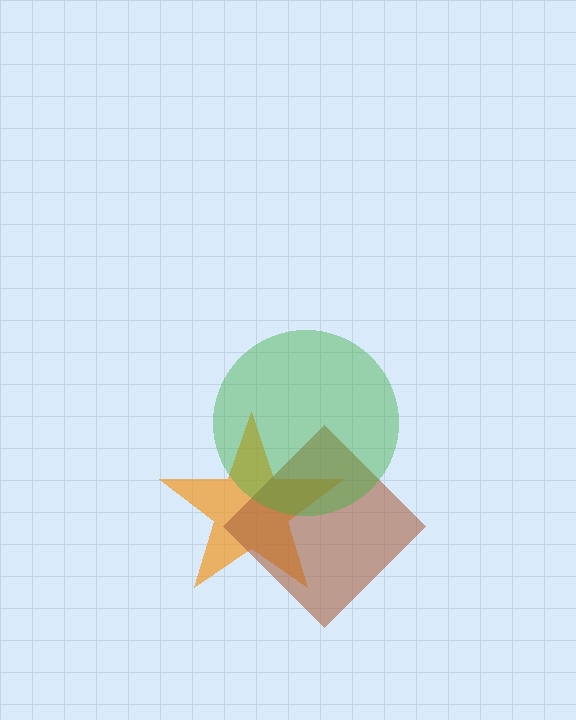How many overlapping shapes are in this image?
There are 3 overlapping shapes in the image.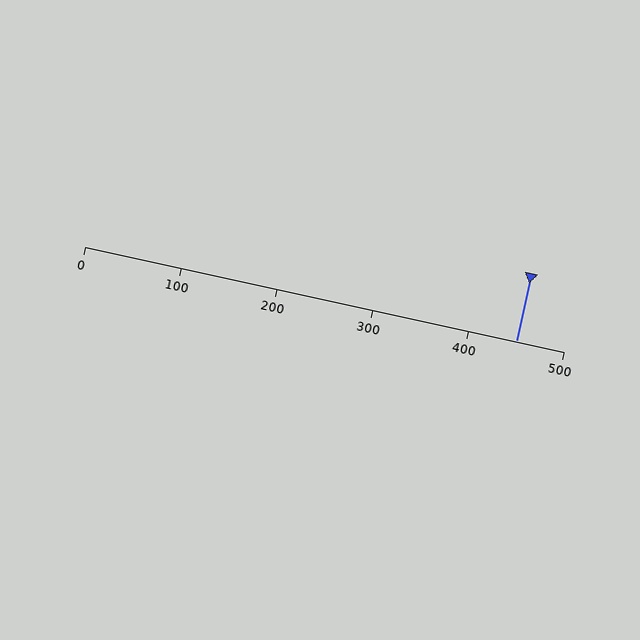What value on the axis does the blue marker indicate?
The marker indicates approximately 450.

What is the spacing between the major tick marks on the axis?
The major ticks are spaced 100 apart.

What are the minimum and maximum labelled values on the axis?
The axis runs from 0 to 500.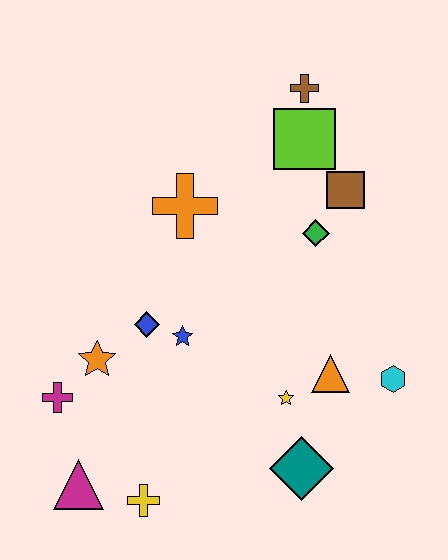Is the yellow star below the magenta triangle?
No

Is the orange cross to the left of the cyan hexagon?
Yes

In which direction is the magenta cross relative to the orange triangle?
The magenta cross is to the left of the orange triangle.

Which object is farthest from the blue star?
The brown cross is farthest from the blue star.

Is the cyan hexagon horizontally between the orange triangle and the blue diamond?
No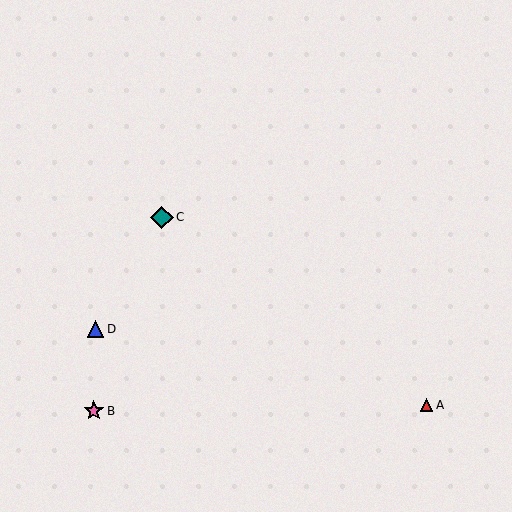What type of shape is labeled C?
Shape C is a teal diamond.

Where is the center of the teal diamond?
The center of the teal diamond is at (162, 217).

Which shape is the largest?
The teal diamond (labeled C) is the largest.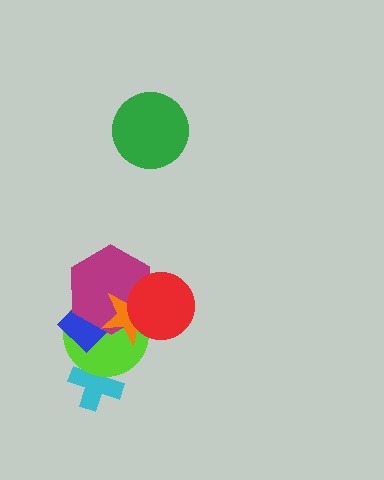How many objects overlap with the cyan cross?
1 object overlaps with the cyan cross.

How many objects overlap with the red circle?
3 objects overlap with the red circle.